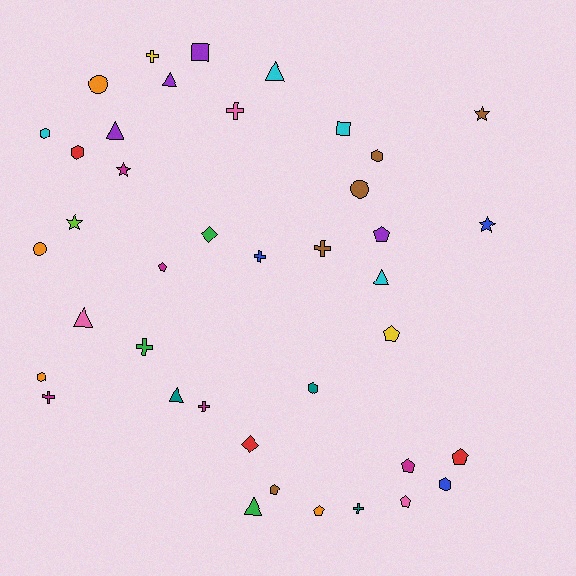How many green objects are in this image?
There are 3 green objects.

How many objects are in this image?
There are 40 objects.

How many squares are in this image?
There are 2 squares.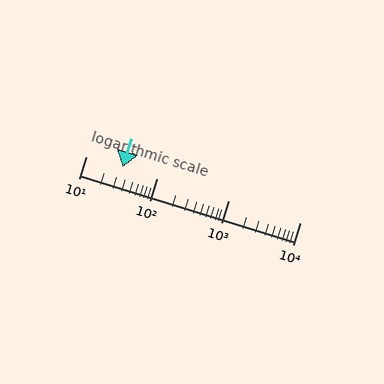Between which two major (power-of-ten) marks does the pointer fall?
The pointer is between 10 and 100.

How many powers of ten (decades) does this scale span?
The scale spans 3 decades, from 10 to 10000.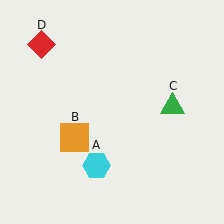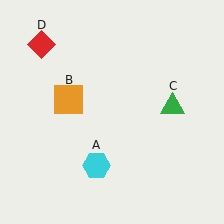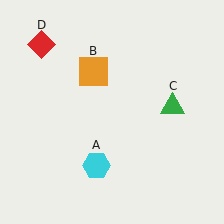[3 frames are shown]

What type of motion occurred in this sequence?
The orange square (object B) rotated clockwise around the center of the scene.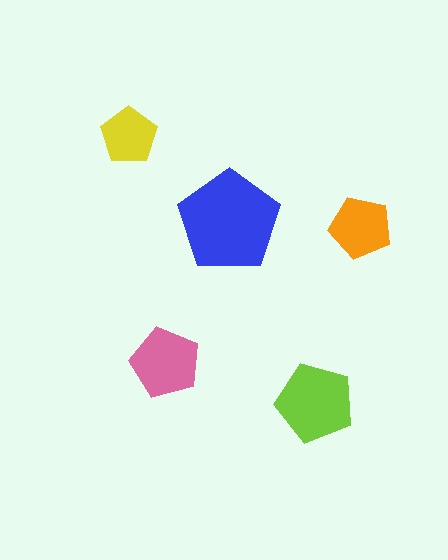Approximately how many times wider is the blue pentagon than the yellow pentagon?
About 2 times wider.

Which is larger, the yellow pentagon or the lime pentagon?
The lime one.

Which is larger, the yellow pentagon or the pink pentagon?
The pink one.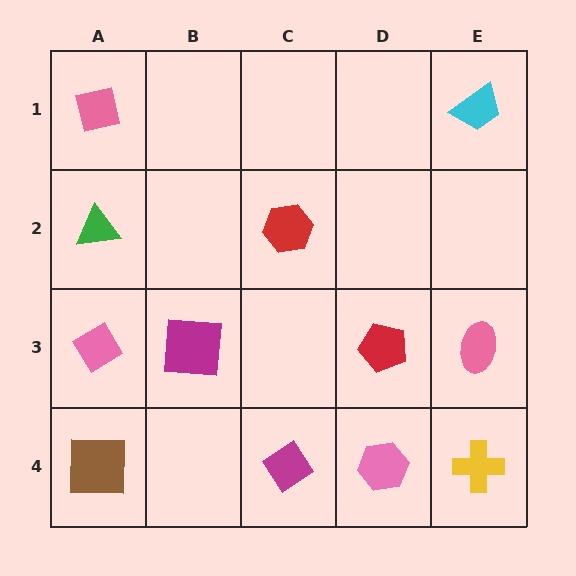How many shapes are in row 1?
2 shapes.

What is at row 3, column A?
A pink diamond.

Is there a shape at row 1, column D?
No, that cell is empty.